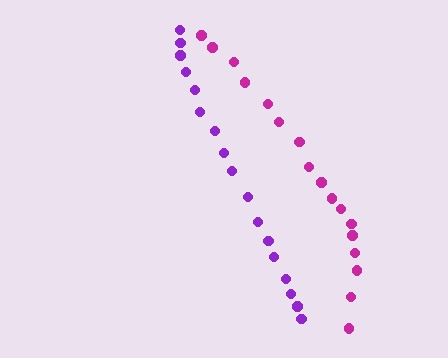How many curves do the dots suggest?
There are 2 distinct paths.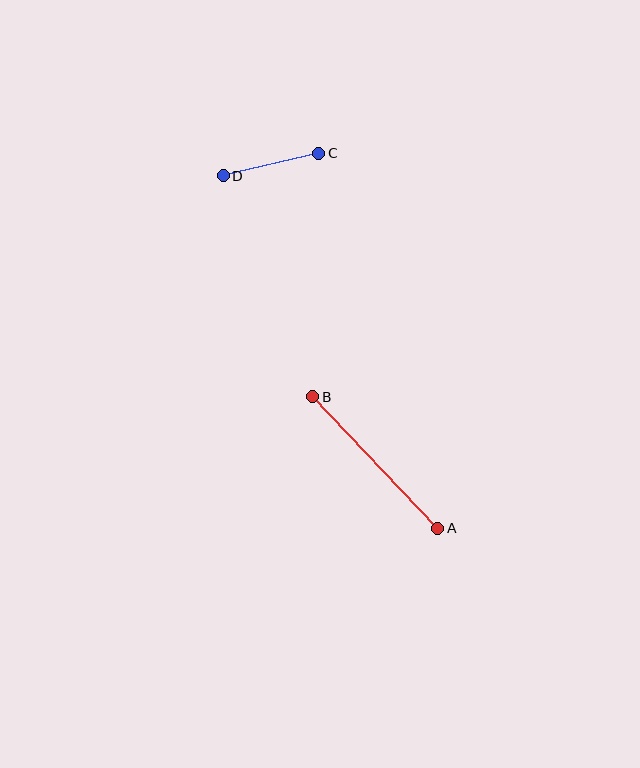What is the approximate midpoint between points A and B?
The midpoint is at approximately (375, 462) pixels.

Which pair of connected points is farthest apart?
Points A and B are farthest apart.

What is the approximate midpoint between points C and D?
The midpoint is at approximately (271, 165) pixels.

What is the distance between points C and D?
The distance is approximately 98 pixels.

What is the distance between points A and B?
The distance is approximately 181 pixels.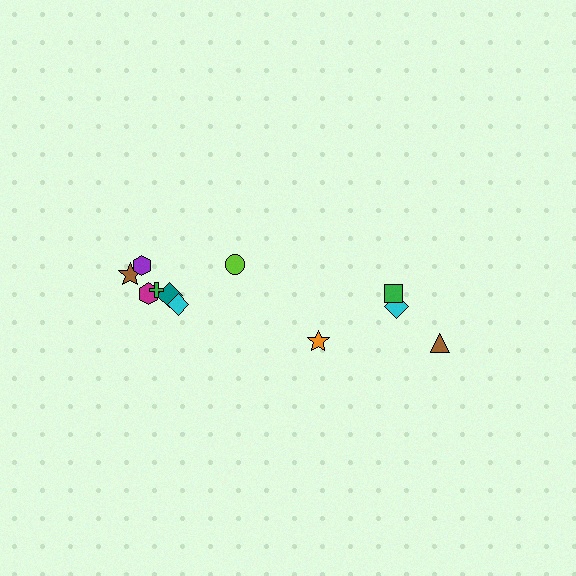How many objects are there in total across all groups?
There are 11 objects.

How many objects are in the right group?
There are 4 objects.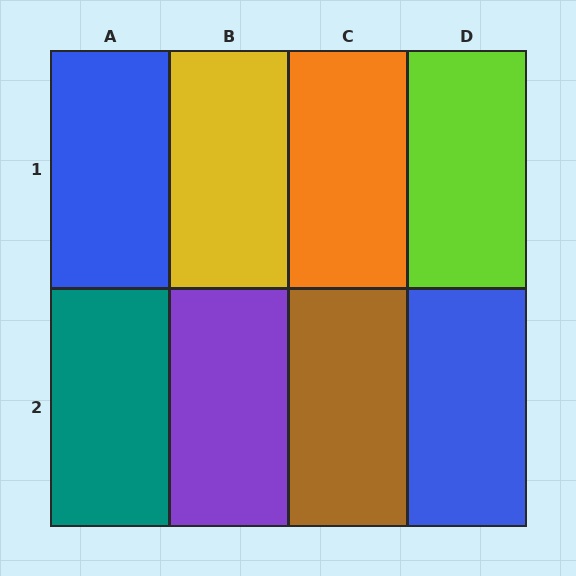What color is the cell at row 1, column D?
Lime.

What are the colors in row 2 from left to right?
Teal, purple, brown, blue.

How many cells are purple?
1 cell is purple.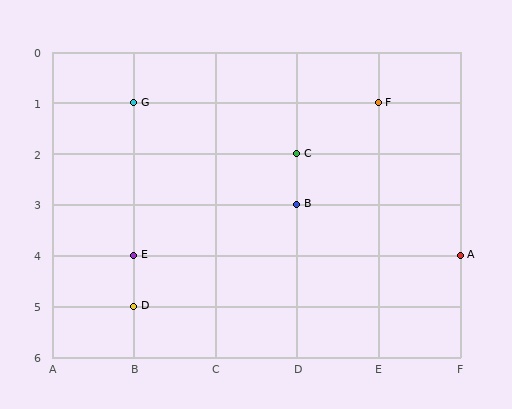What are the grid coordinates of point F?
Point F is at grid coordinates (E, 1).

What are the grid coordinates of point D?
Point D is at grid coordinates (B, 5).